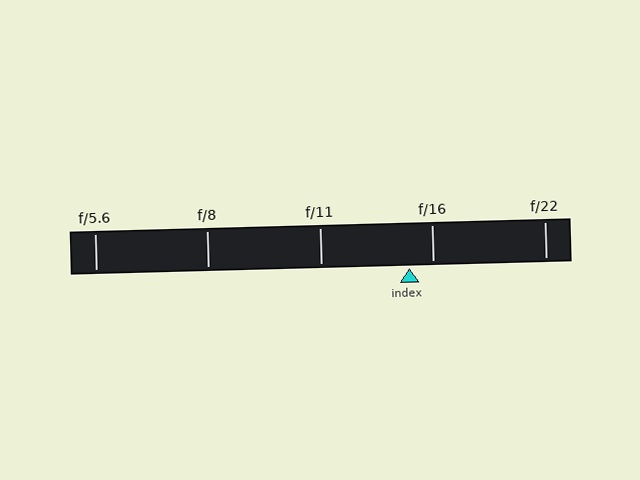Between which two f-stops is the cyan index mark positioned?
The index mark is between f/11 and f/16.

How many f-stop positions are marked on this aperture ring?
There are 5 f-stop positions marked.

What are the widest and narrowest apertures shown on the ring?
The widest aperture shown is f/5.6 and the narrowest is f/22.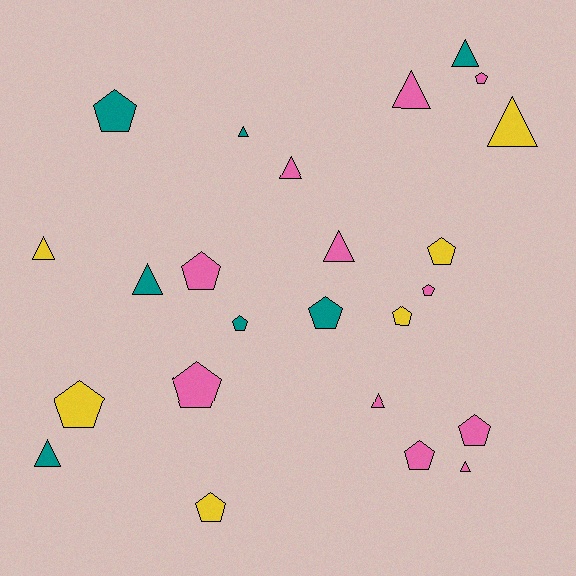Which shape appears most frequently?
Pentagon, with 13 objects.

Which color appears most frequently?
Pink, with 11 objects.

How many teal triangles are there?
There are 4 teal triangles.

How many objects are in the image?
There are 24 objects.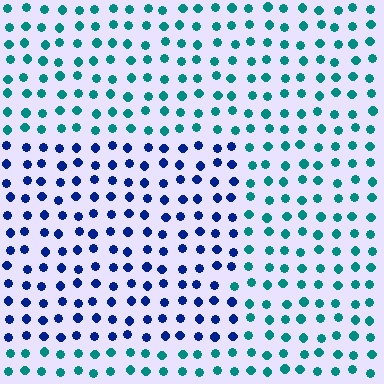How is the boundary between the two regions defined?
The boundary is defined purely by a slight shift in hue (about 51 degrees). Spacing, size, and orientation are identical on both sides.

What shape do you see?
I see a rectangle.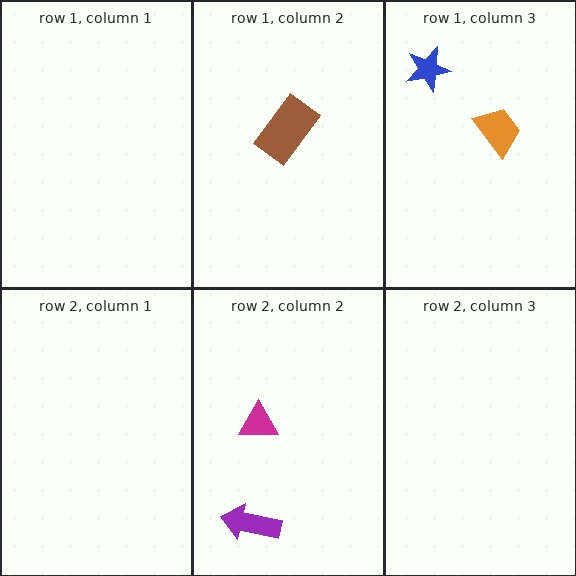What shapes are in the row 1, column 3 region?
The blue star, the orange trapezoid.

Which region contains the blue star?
The row 1, column 3 region.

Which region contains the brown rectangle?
The row 1, column 2 region.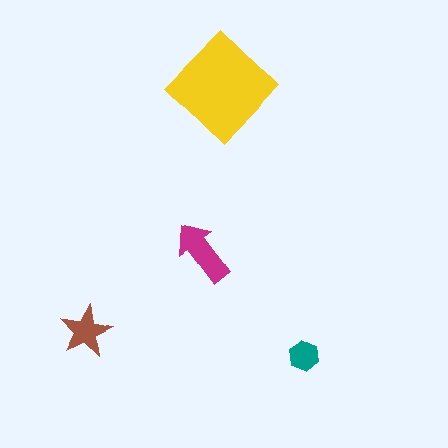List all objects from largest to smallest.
The yellow diamond, the magenta arrow, the brown star, the teal hexagon.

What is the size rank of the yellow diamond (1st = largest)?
1st.